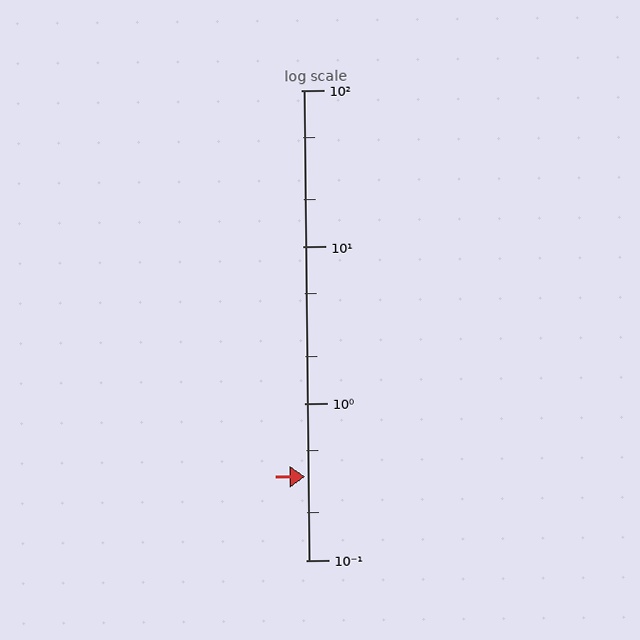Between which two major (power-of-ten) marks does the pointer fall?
The pointer is between 0.1 and 1.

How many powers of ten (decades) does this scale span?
The scale spans 3 decades, from 0.1 to 100.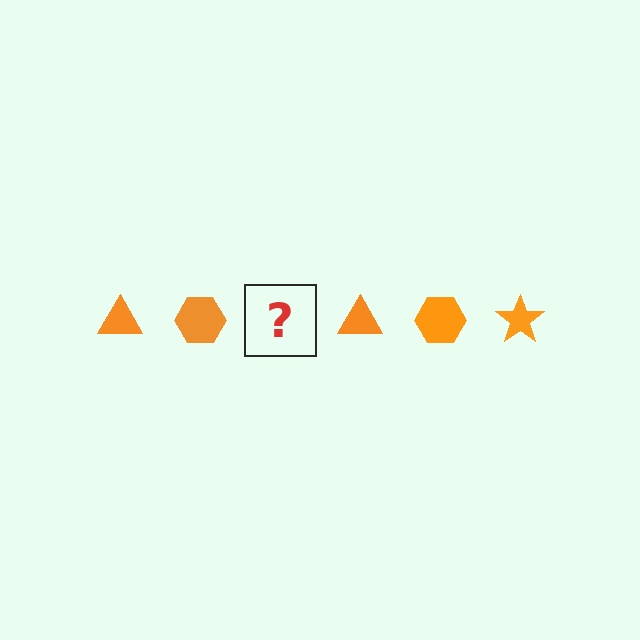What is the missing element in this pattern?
The missing element is an orange star.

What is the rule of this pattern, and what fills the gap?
The rule is that the pattern cycles through triangle, hexagon, star shapes in orange. The gap should be filled with an orange star.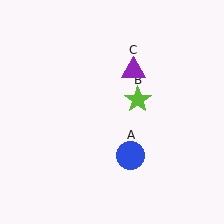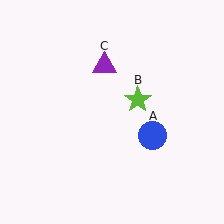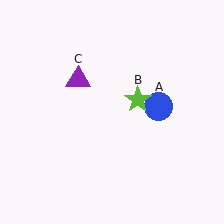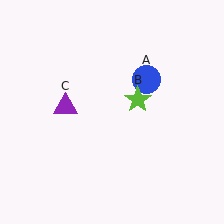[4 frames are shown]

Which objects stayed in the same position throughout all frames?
Lime star (object B) remained stationary.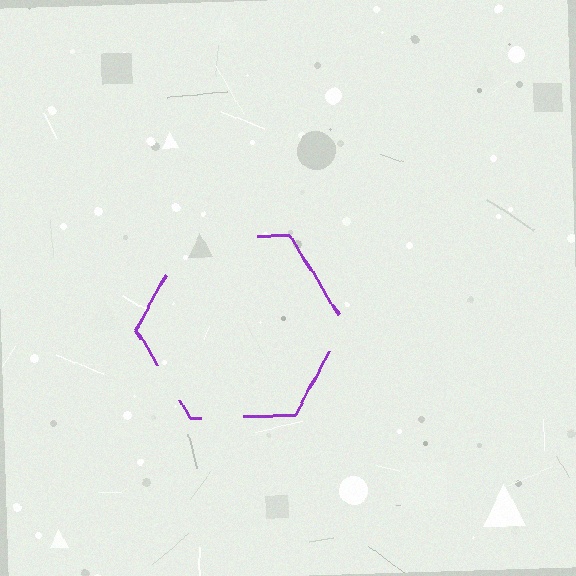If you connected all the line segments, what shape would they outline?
They would outline a hexagon.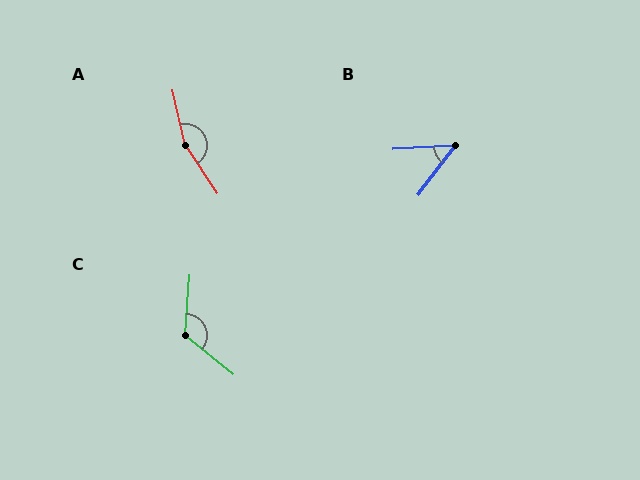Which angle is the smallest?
B, at approximately 50 degrees.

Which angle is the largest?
A, at approximately 159 degrees.